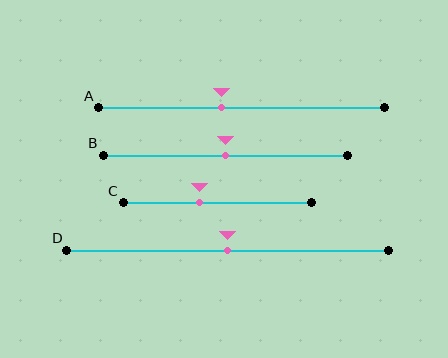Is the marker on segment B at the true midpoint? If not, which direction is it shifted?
Yes, the marker on segment B is at the true midpoint.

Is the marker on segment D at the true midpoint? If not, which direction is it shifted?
Yes, the marker on segment D is at the true midpoint.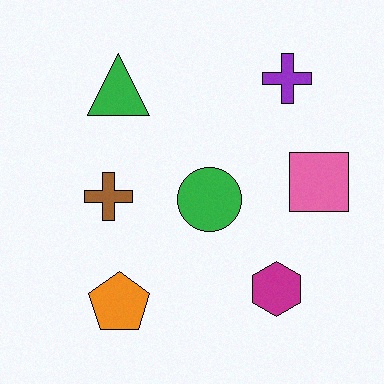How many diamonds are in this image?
There are no diamonds.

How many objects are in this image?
There are 7 objects.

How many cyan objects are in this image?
There are no cyan objects.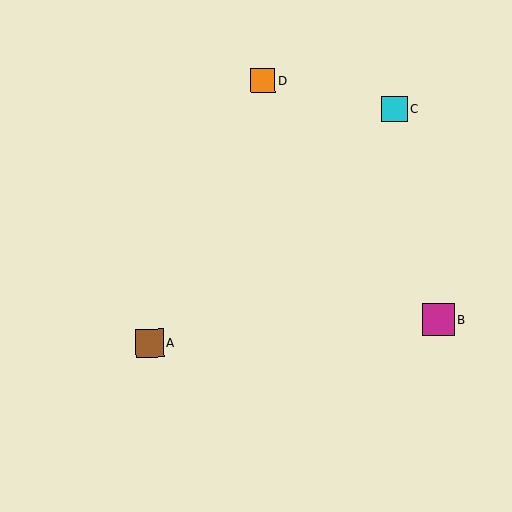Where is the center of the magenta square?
The center of the magenta square is at (439, 320).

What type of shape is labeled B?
Shape B is a magenta square.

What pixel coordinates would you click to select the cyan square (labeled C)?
Click at (394, 109) to select the cyan square C.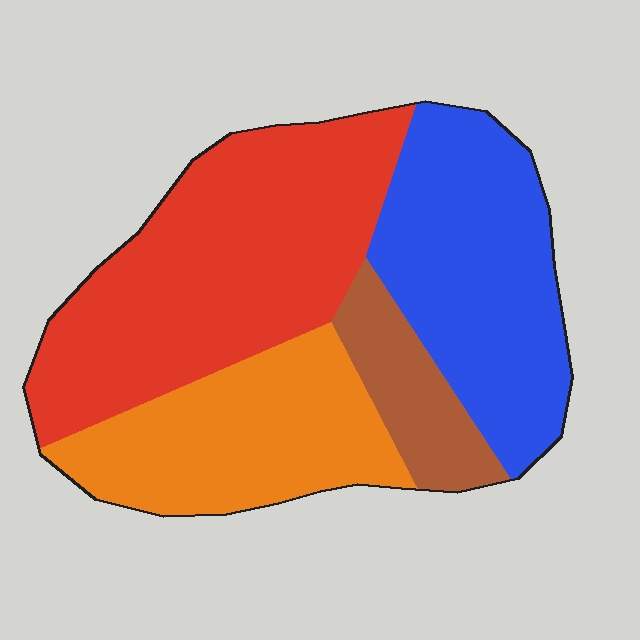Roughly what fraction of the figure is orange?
Orange covers roughly 25% of the figure.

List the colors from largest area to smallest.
From largest to smallest: red, blue, orange, brown.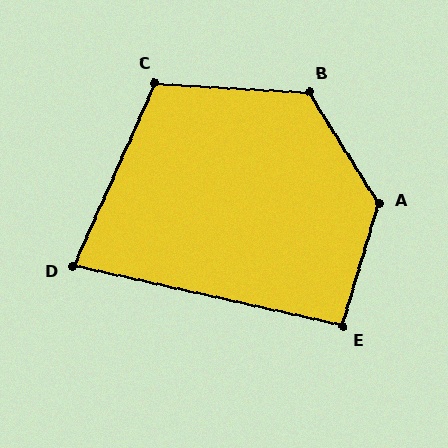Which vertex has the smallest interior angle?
D, at approximately 79 degrees.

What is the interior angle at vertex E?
Approximately 94 degrees (approximately right).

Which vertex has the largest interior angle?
A, at approximately 131 degrees.